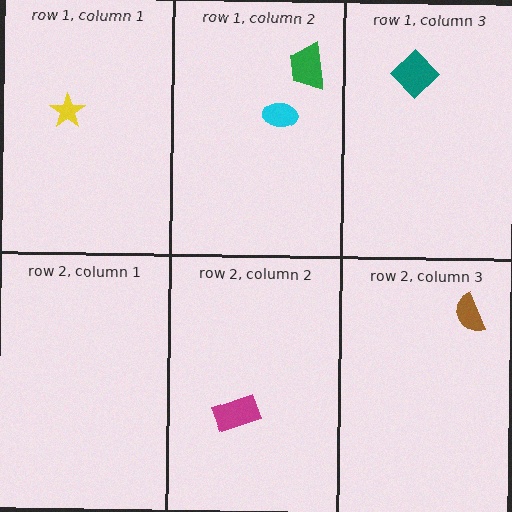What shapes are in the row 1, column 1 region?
The yellow star.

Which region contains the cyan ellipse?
The row 1, column 2 region.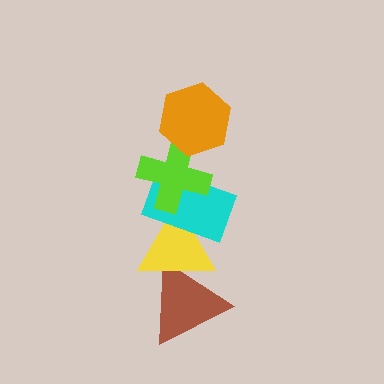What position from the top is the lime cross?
The lime cross is 2nd from the top.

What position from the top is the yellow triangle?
The yellow triangle is 4th from the top.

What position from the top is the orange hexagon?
The orange hexagon is 1st from the top.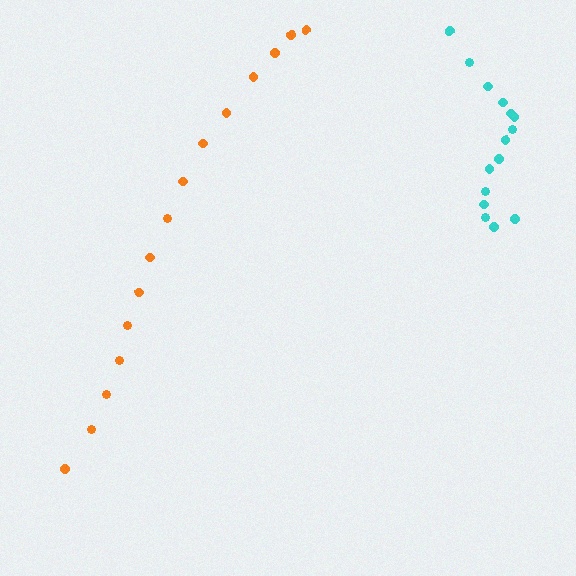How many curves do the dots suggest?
There are 2 distinct paths.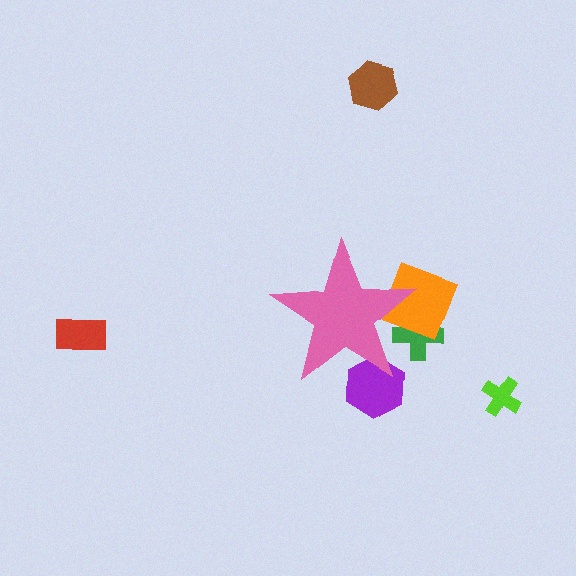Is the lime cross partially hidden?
No, the lime cross is fully visible.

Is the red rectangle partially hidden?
No, the red rectangle is fully visible.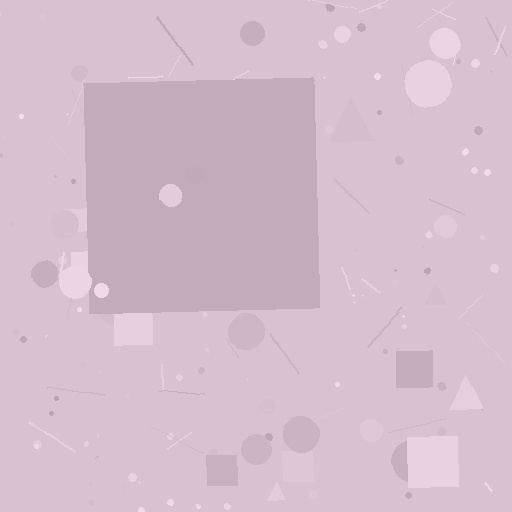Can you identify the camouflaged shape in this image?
The camouflaged shape is a square.